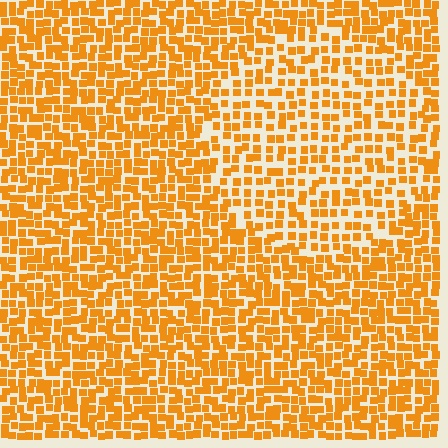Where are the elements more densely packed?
The elements are more densely packed outside the circle boundary.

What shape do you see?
I see a circle.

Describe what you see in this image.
The image contains small orange elements arranged at two different densities. A circle-shaped region is visible where the elements are less densely packed than the surrounding area.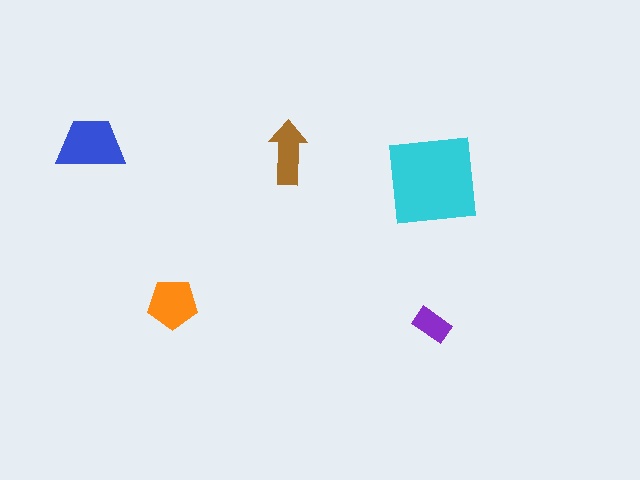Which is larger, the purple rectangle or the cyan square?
The cyan square.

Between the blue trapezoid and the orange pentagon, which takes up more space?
The blue trapezoid.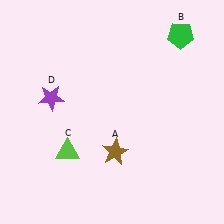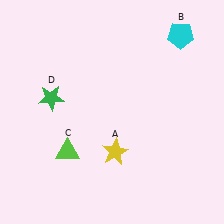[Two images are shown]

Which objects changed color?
A changed from brown to yellow. B changed from green to cyan. D changed from purple to green.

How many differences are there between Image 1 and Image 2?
There are 3 differences between the two images.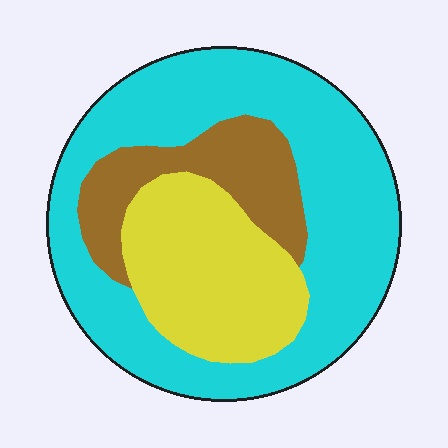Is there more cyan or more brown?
Cyan.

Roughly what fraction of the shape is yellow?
Yellow covers roughly 25% of the shape.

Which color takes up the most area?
Cyan, at roughly 55%.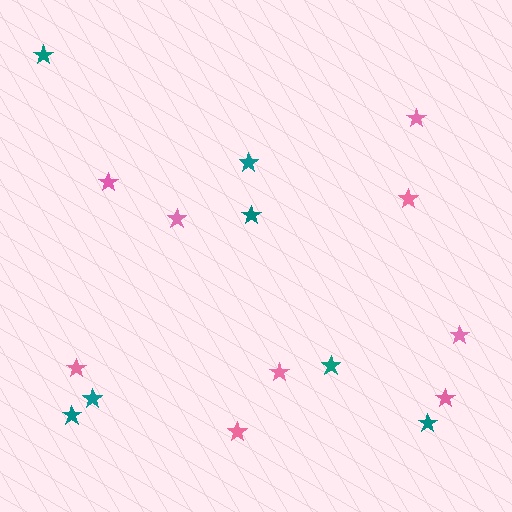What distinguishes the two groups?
There are 2 groups: one group of teal stars (7) and one group of pink stars (9).